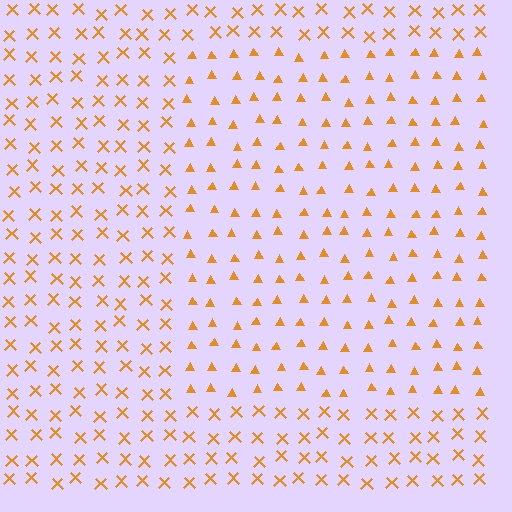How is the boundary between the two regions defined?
The boundary is defined by a change in element shape: triangles inside vs. X marks outside. All elements share the same color and spacing.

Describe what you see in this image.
The image is filled with small orange elements arranged in a uniform grid. A rectangle-shaped region contains triangles, while the surrounding area contains X marks. The boundary is defined purely by the change in element shape.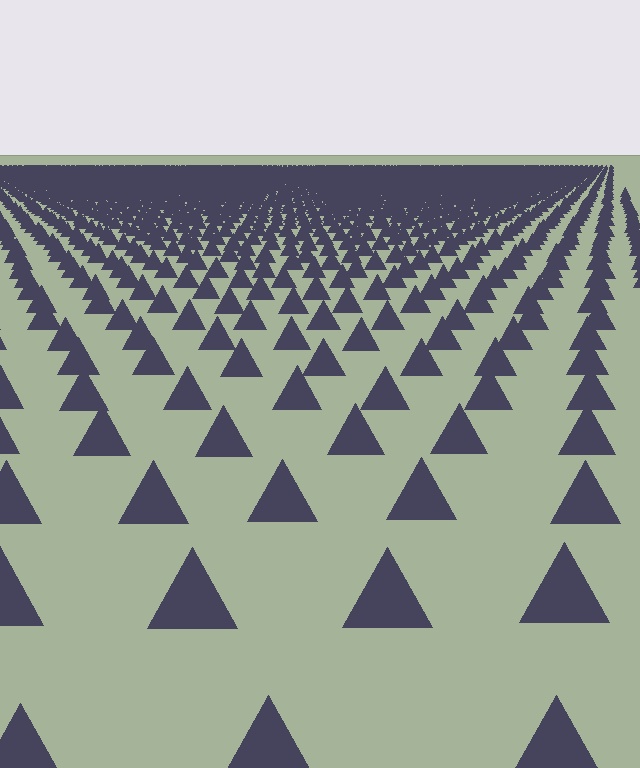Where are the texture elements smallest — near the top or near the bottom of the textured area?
Near the top.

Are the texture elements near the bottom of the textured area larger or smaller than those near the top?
Larger. Near the bottom, elements are closer to the viewer and appear at a bigger on-screen size.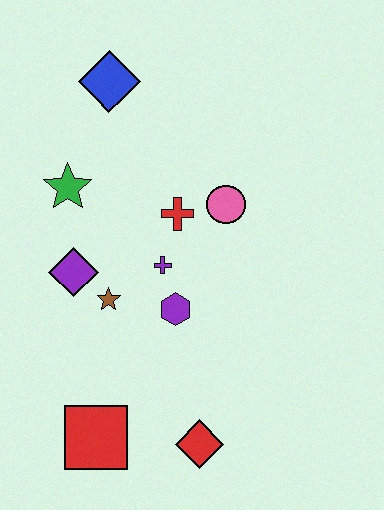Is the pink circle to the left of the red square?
No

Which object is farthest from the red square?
The blue diamond is farthest from the red square.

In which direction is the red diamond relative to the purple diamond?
The red diamond is below the purple diamond.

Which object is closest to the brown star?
The purple diamond is closest to the brown star.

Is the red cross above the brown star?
Yes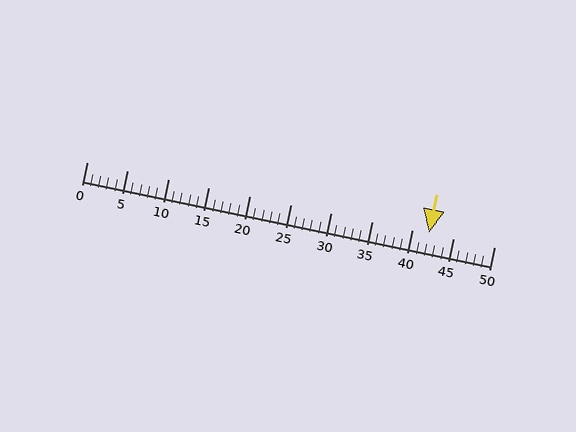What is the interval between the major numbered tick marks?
The major tick marks are spaced 5 units apart.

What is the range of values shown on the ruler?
The ruler shows values from 0 to 50.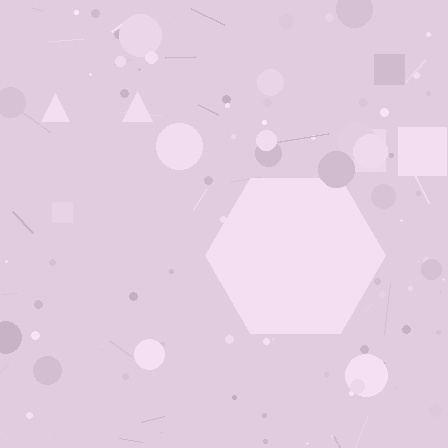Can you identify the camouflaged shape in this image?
The camouflaged shape is a hexagon.